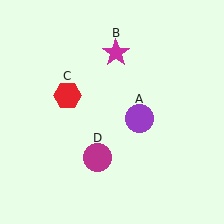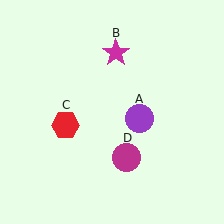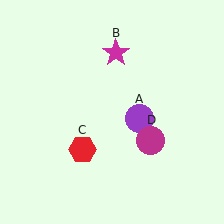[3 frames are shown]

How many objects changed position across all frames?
2 objects changed position: red hexagon (object C), magenta circle (object D).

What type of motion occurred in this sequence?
The red hexagon (object C), magenta circle (object D) rotated counterclockwise around the center of the scene.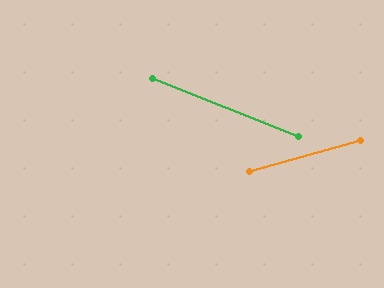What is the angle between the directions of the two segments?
Approximately 37 degrees.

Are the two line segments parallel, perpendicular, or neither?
Neither parallel nor perpendicular — they differ by about 37°.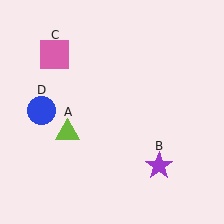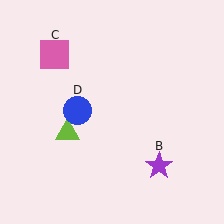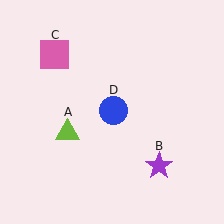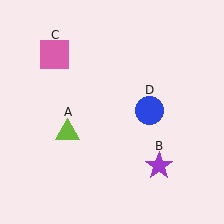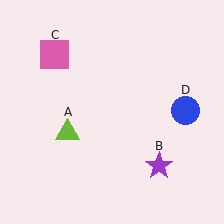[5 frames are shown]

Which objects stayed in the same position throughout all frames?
Lime triangle (object A) and purple star (object B) and pink square (object C) remained stationary.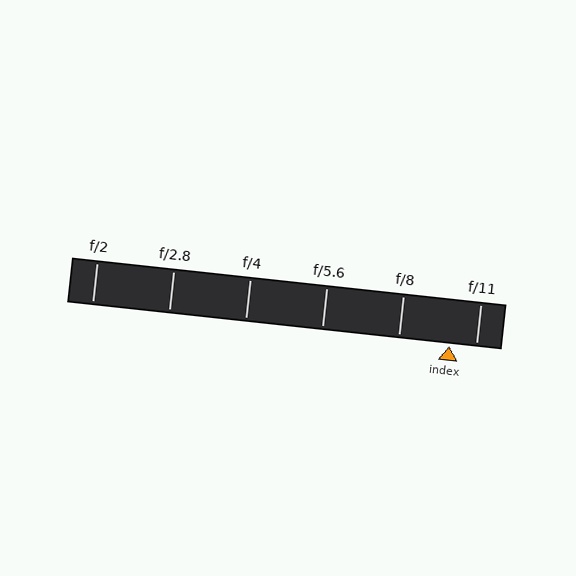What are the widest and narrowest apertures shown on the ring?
The widest aperture shown is f/2 and the narrowest is f/11.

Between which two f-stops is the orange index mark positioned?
The index mark is between f/8 and f/11.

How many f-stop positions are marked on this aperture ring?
There are 6 f-stop positions marked.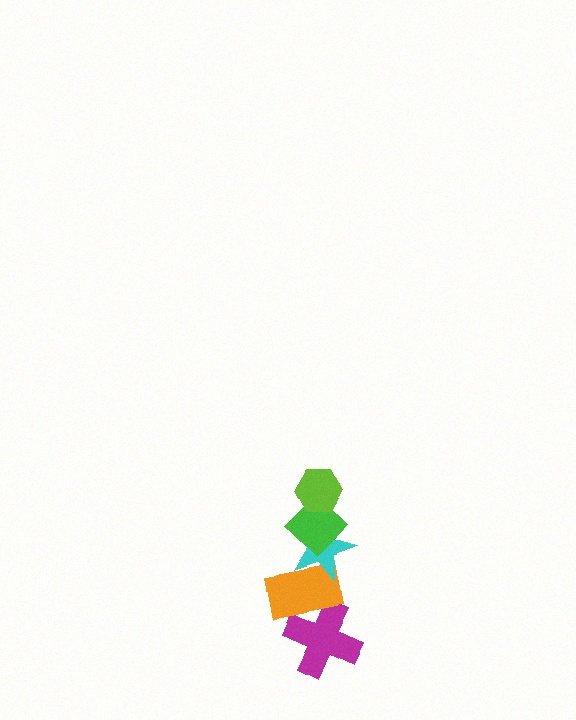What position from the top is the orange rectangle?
The orange rectangle is 4th from the top.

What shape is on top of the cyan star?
The green diamond is on top of the cyan star.